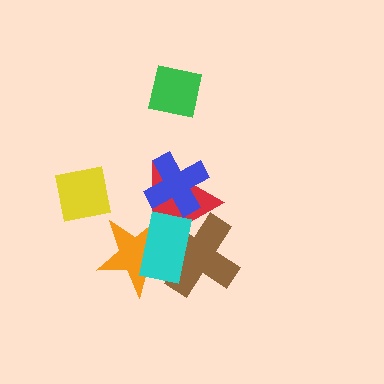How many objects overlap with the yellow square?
0 objects overlap with the yellow square.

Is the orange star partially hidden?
Yes, it is partially covered by another shape.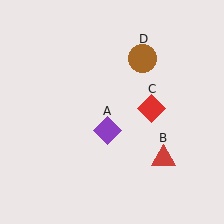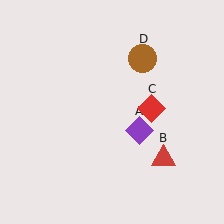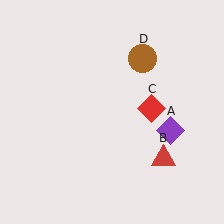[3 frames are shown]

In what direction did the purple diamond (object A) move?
The purple diamond (object A) moved right.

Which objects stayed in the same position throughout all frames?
Red triangle (object B) and red diamond (object C) and brown circle (object D) remained stationary.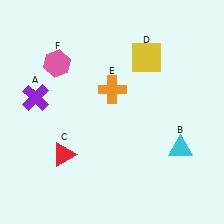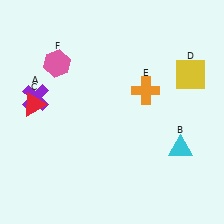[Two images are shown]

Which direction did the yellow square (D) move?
The yellow square (D) moved right.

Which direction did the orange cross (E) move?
The orange cross (E) moved right.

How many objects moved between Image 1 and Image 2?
3 objects moved between the two images.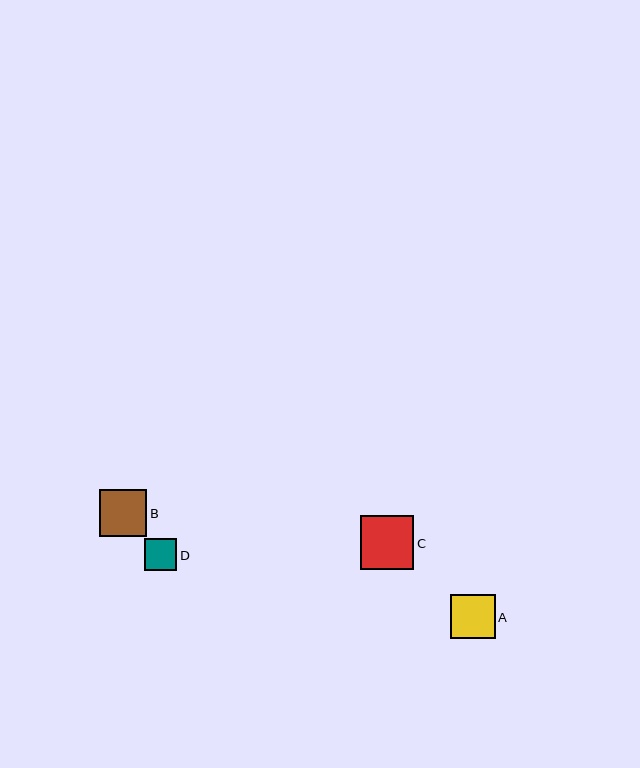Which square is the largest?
Square C is the largest with a size of approximately 54 pixels.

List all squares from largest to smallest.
From largest to smallest: C, B, A, D.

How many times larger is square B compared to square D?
Square B is approximately 1.5 times the size of square D.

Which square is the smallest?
Square D is the smallest with a size of approximately 32 pixels.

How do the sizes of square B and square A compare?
Square B and square A are approximately the same size.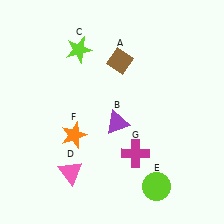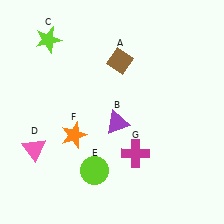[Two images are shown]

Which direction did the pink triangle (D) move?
The pink triangle (D) moved left.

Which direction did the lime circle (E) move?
The lime circle (E) moved left.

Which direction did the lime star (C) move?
The lime star (C) moved left.